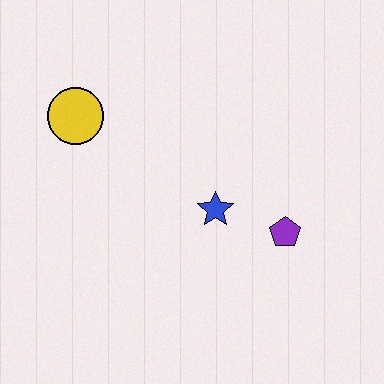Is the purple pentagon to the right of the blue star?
Yes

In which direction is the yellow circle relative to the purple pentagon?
The yellow circle is to the left of the purple pentagon.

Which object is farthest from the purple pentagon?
The yellow circle is farthest from the purple pentagon.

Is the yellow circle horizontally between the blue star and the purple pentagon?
No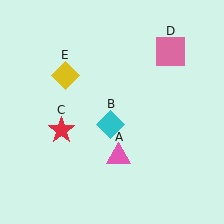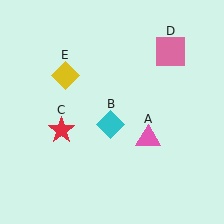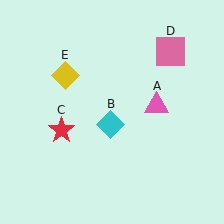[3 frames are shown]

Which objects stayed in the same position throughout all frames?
Cyan diamond (object B) and red star (object C) and pink square (object D) and yellow diamond (object E) remained stationary.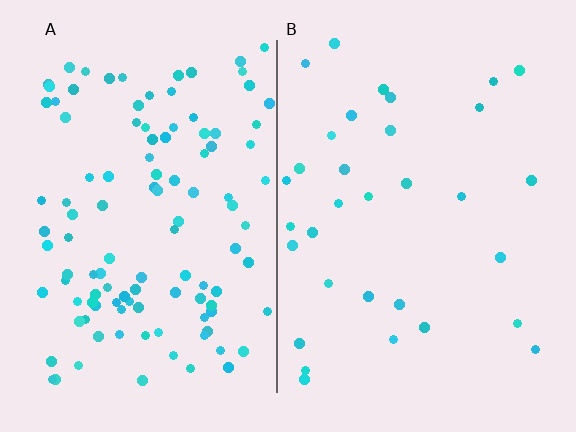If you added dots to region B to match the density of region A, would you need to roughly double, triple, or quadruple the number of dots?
Approximately triple.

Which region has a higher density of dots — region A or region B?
A (the left).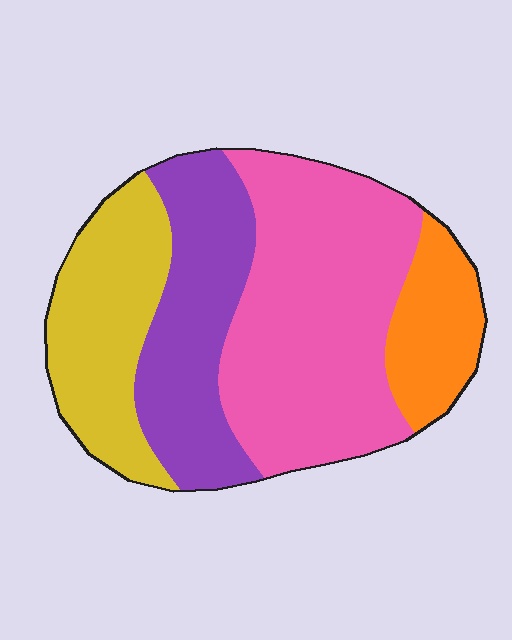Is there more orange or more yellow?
Yellow.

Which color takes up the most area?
Pink, at roughly 40%.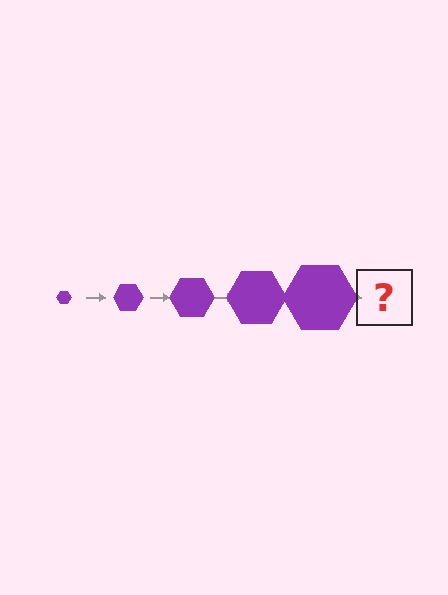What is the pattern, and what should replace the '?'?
The pattern is that the hexagon gets progressively larger each step. The '?' should be a purple hexagon, larger than the previous one.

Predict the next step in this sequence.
The next step is a purple hexagon, larger than the previous one.